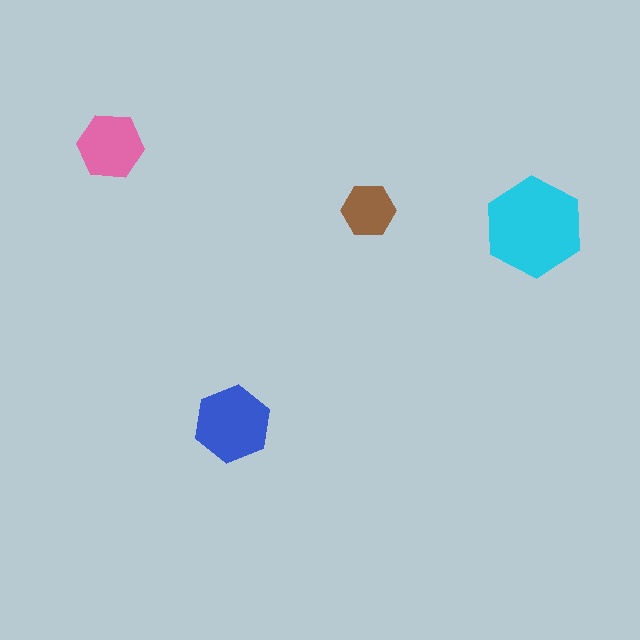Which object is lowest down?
The blue hexagon is bottommost.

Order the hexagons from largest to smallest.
the cyan one, the blue one, the pink one, the brown one.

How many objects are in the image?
There are 4 objects in the image.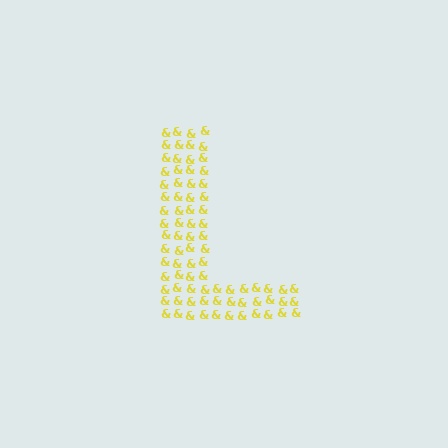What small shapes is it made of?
It is made of small ampersands.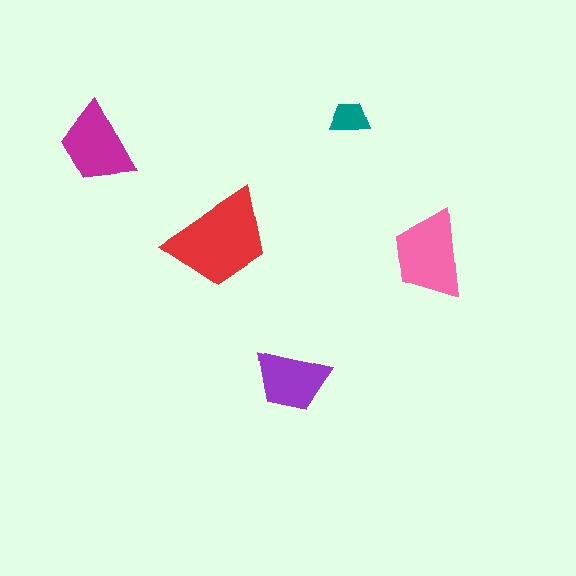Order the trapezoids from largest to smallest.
the red one, the pink one, the magenta one, the purple one, the teal one.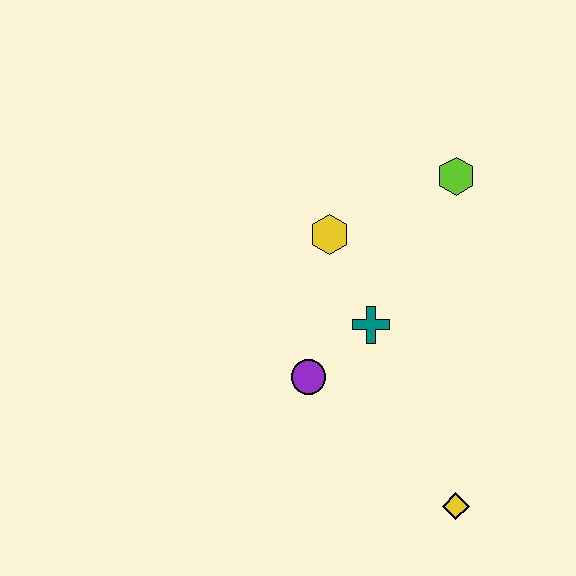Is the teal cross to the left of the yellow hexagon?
No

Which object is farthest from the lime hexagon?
The yellow diamond is farthest from the lime hexagon.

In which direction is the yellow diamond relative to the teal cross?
The yellow diamond is below the teal cross.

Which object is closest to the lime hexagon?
The yellow hexagon is closest to the lime hexagon.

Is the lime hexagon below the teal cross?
No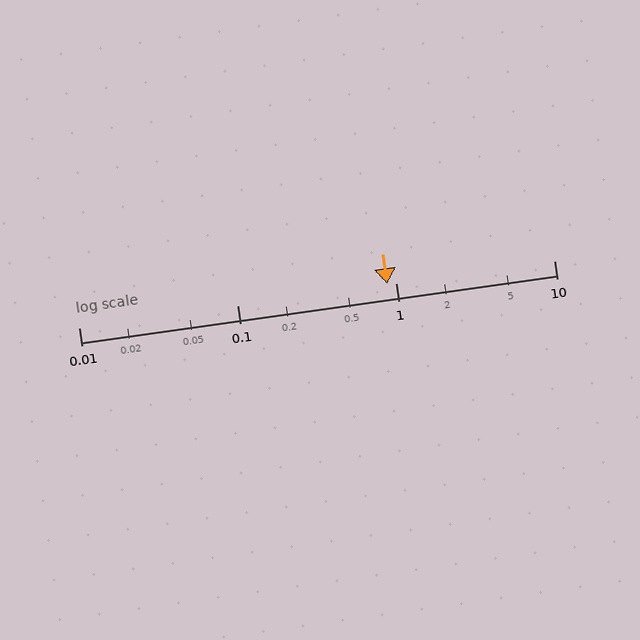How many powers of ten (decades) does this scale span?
The scale spans 3 decades, from 0.01 to 10.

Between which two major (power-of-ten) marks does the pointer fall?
The pointer is between 0.1 and 1.